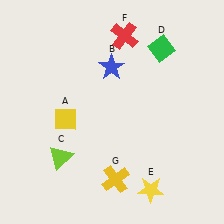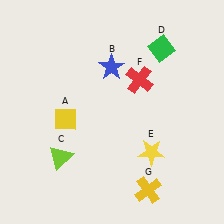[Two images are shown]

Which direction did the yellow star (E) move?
The yellow star (E) moved up.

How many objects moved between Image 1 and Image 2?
3 objects moved between the two images.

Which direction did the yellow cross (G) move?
The yellow cross (G) moved right.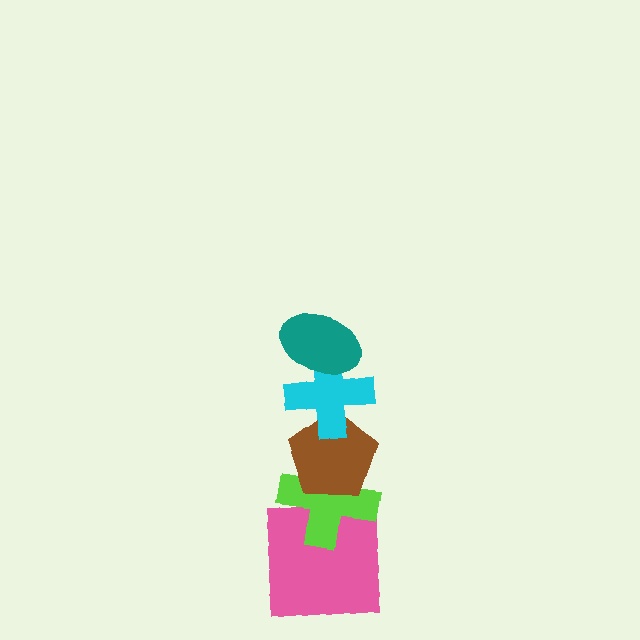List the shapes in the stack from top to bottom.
From top to bottom: the teal ellipse, the cyan cross, the brown pentagon, the lime cross, the pink square.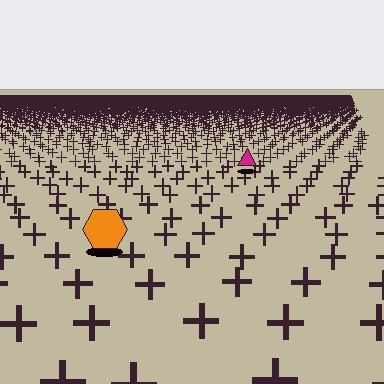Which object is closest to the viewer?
The orange hexagon is closest. The texture marks near it are larger and more spread out.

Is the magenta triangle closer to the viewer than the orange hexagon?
No. The orange hexagon is closer — you can tell from the texture gradient: the ground texture is coarser near it.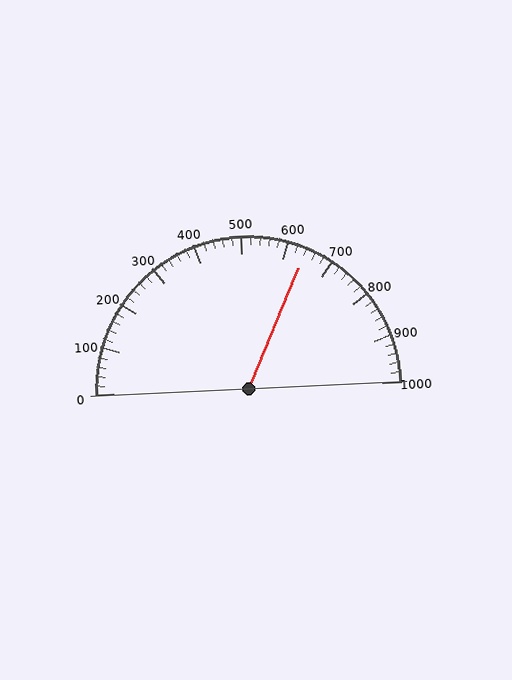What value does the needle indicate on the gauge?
The needle indicates approximately 640.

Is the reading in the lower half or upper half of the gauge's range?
The reading is in the upper half of the range (0 to 1000).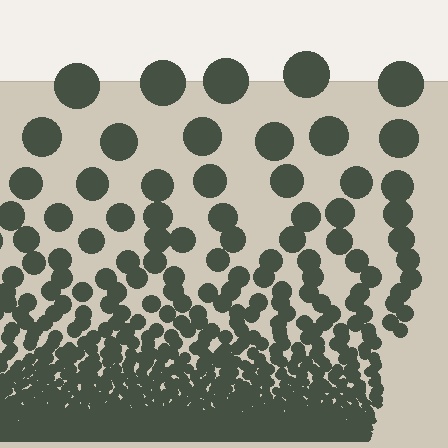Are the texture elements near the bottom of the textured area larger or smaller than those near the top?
Smaller. The gradient is inverted — elements near the bottom are smaller and denser.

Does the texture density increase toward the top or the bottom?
Density increases toward the bottom.